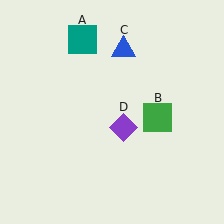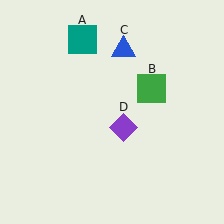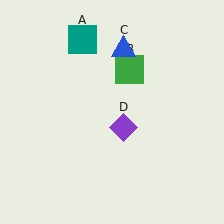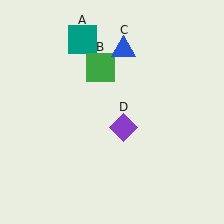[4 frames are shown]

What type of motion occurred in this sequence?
The green square (object B) rotated counterclockwise around the center of the scene.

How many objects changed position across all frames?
1 object changed position: green square (object B).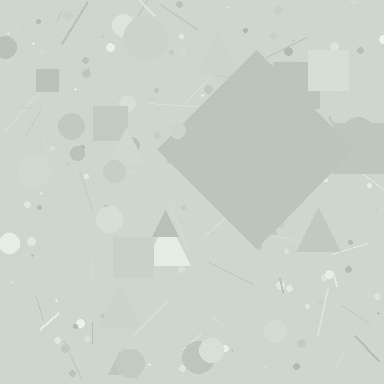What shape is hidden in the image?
A diamond is hidden in the image.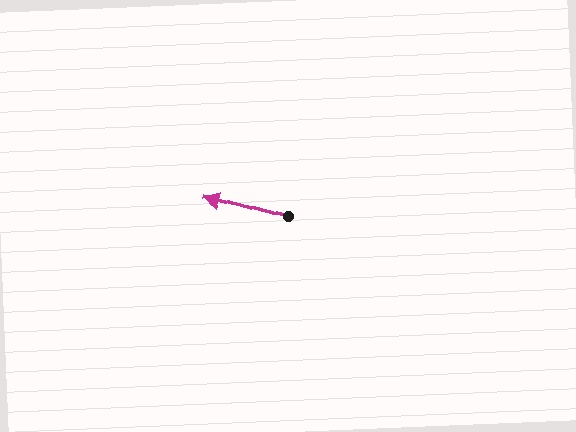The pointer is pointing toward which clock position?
Roughly 9 o'clock.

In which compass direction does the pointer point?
West.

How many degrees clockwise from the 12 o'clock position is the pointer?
Approximately 285 degrees.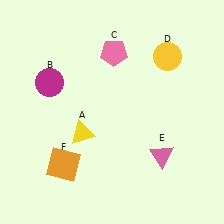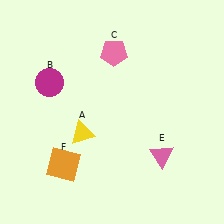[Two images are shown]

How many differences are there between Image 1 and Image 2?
There is 1 difference between the two images.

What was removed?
The yellow circle (D) was removed in Image 2.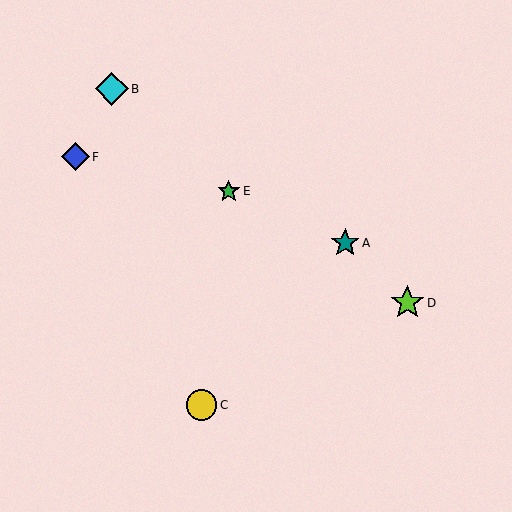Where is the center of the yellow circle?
The center of the yellow circle is at (201, 405).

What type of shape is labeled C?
Shape C is a yellow circle.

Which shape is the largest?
The lime star (labeled D) is the largest.